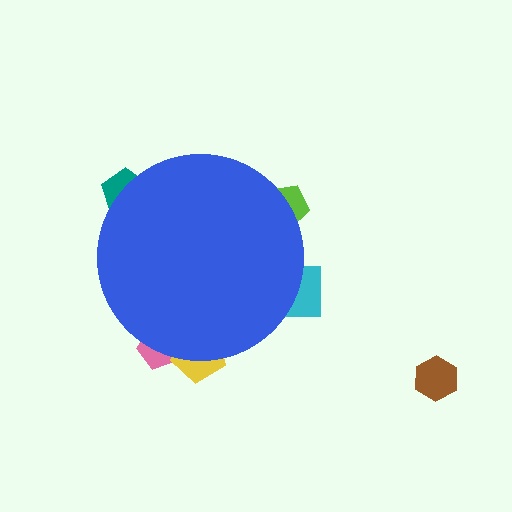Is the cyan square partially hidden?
Yes, the cyan square is partially hidden behind the blue circle.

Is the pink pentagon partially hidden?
Yes, the pink pentagon is partially hidden behind the blue circle.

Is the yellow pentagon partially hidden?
Yes, the yellow pentagon is partially hidden behind the blue circle.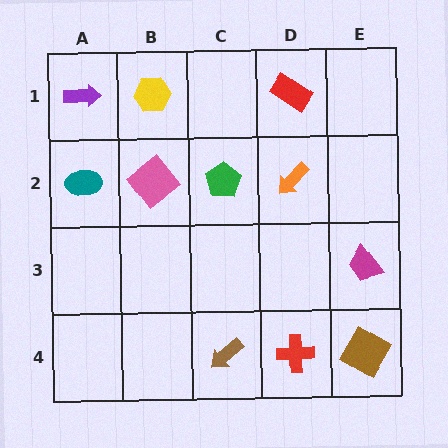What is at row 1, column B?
A yellow hexagon.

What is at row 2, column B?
A pink diamond.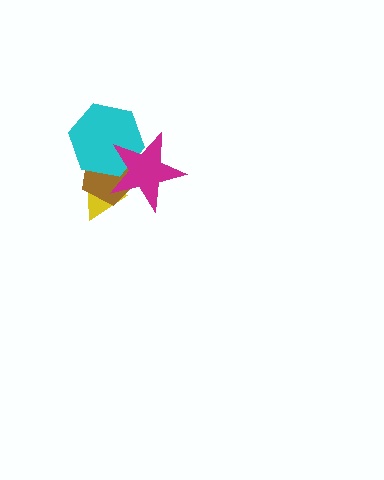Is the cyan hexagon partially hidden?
Yes, it is partially covered by another shape.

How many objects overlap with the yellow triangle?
3 objects overlap with the yellow triangle.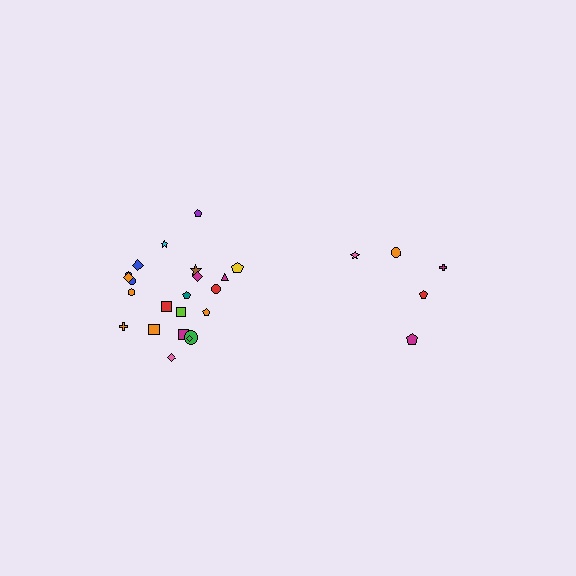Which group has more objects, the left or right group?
The left group.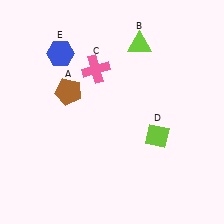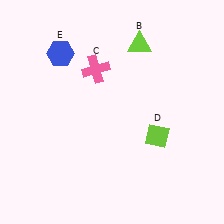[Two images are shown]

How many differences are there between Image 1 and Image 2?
There is 1 difference between the two images.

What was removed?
The brown pentagon (A) was removed in Image 2.